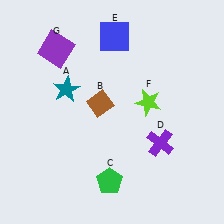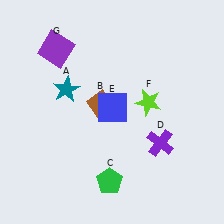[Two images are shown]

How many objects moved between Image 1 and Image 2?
1 object moved between the two images.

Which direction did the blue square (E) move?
The blue square (E) moved down.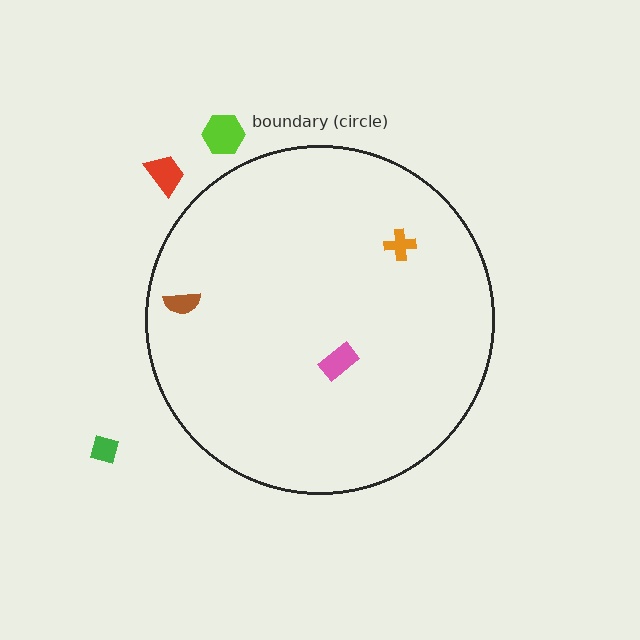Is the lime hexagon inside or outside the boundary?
Outside.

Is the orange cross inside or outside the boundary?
Inside.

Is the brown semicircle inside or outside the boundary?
Inside.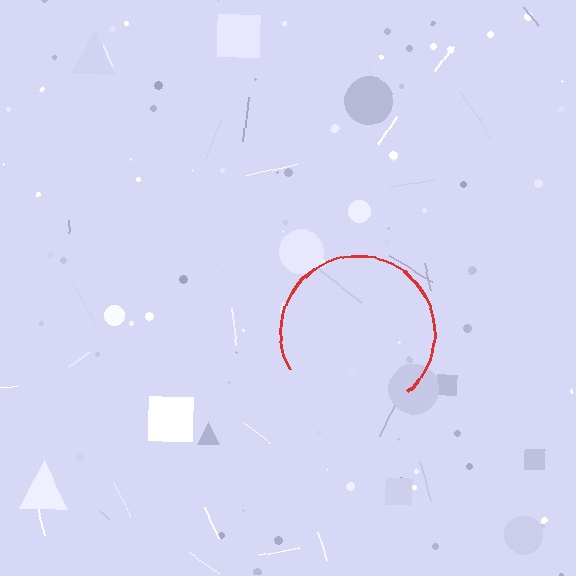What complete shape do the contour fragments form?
The contour fragments form a circle.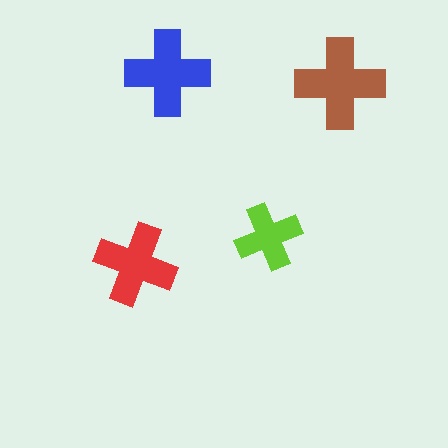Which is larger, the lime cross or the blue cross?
The blue one.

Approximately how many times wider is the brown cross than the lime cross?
About 1.5 times wider.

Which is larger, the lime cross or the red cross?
The red one.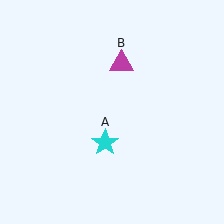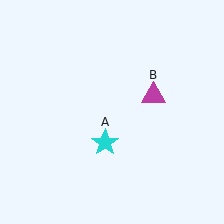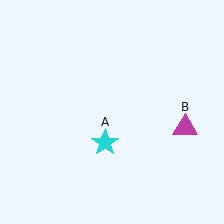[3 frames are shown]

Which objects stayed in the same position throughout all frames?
Cyan star (object A) remained stationary.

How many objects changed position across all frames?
1 object changed position: magenta triangle (object B).